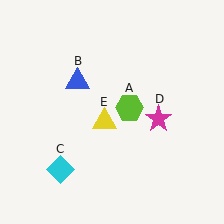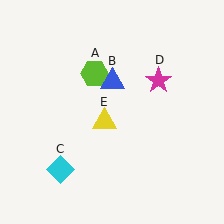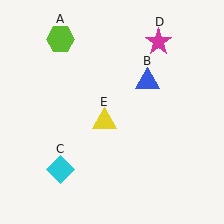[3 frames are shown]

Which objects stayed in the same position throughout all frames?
Cyan diamond (object C) and yellow triangle (object E) remained stationary.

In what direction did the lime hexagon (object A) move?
The lime hexagon (object A) moved up and to the left.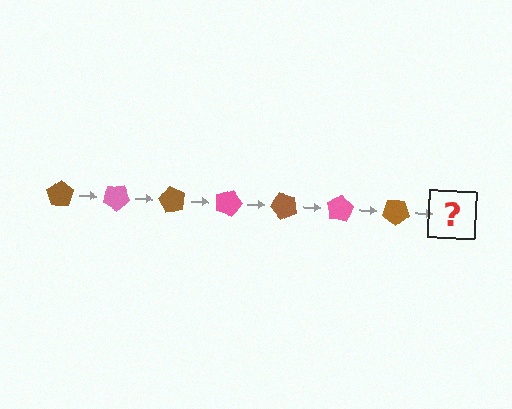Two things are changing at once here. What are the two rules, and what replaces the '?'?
The two rules are that it rotates 30 degrees each step and the color cycles through brown and pink. The '?' should be a pink pentagon, rotated 210 degrees from the start.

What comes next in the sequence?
The next element should be a pink pentagon, rotated 210 degrees from the start.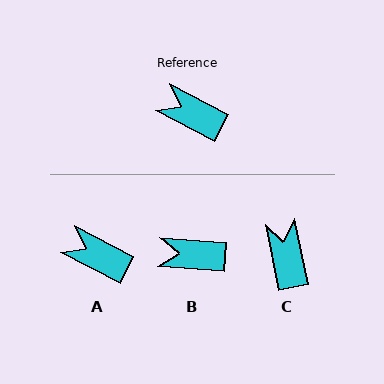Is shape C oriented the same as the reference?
No, it is off by about 51 degrees.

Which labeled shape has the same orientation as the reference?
A.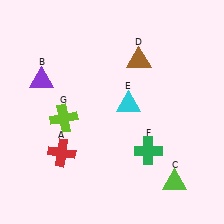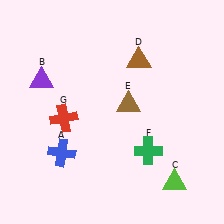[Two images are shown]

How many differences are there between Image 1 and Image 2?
There are 3 differences between the two images.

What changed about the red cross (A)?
In Image 1, A is red. In Image 2, it changed to blue.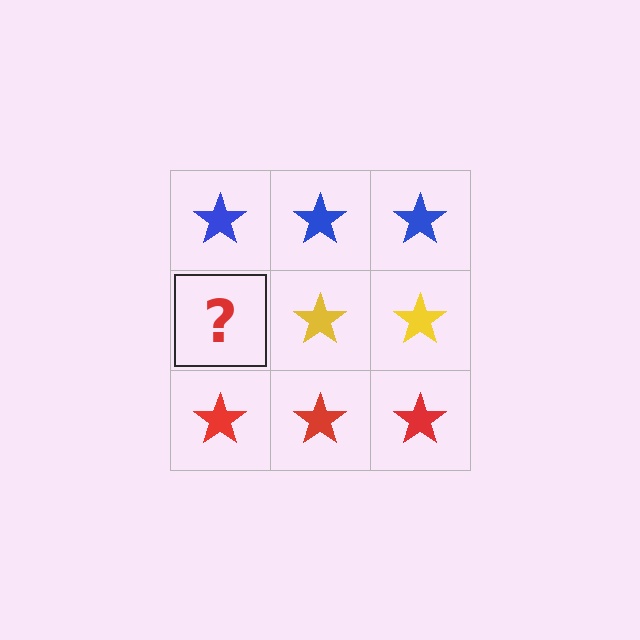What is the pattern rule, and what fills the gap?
The rule is that each row has a consistent color. The gap should be filled with a yellow star.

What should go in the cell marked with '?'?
The missing cell should contain a yellow star.